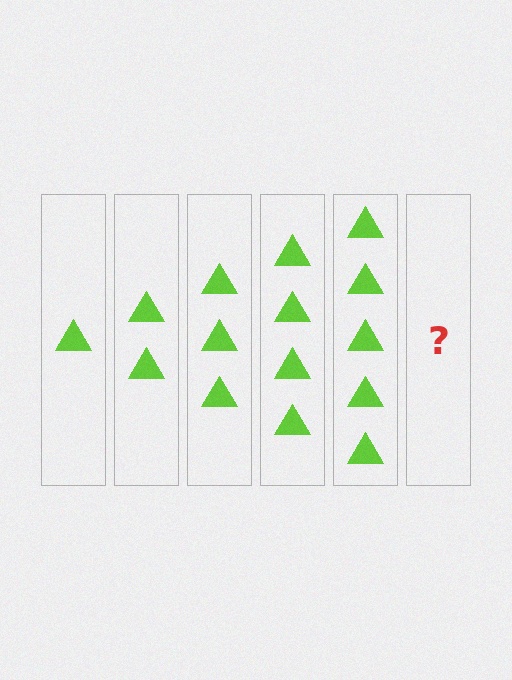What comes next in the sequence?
The next element should be 6 triangles.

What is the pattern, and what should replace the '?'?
The pattern is that each step adds one more triangle. The '?' should be 6 triangles.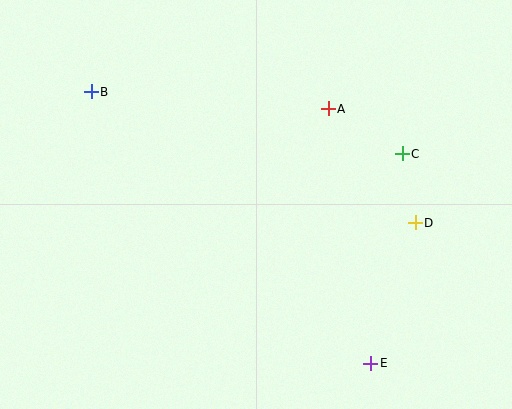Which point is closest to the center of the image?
Point A at (328, 109) is closest to the center.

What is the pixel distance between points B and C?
The distance between B and C is 317 pixels.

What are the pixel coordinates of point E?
Point E is at (371, 363).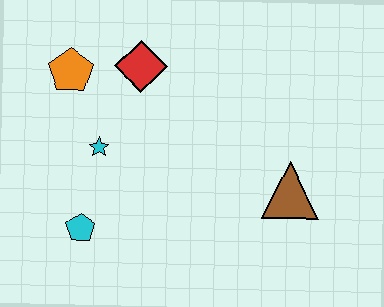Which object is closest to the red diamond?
The orange pentagon is closest to the red diamond.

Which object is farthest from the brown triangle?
The orange pentagon is farthest from the brown triangle.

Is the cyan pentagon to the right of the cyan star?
No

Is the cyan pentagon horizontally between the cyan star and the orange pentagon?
Yes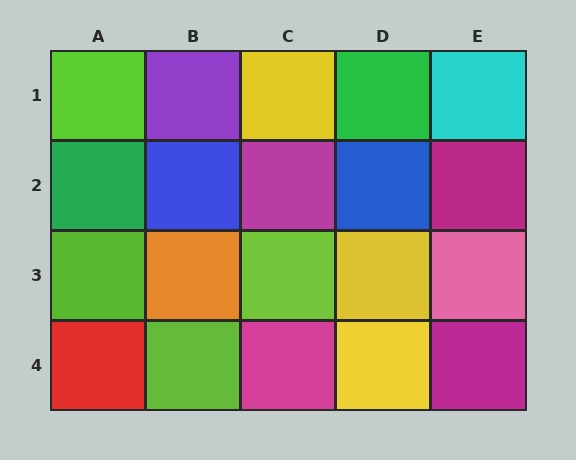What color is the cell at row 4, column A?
Red.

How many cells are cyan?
1 cell is cyan.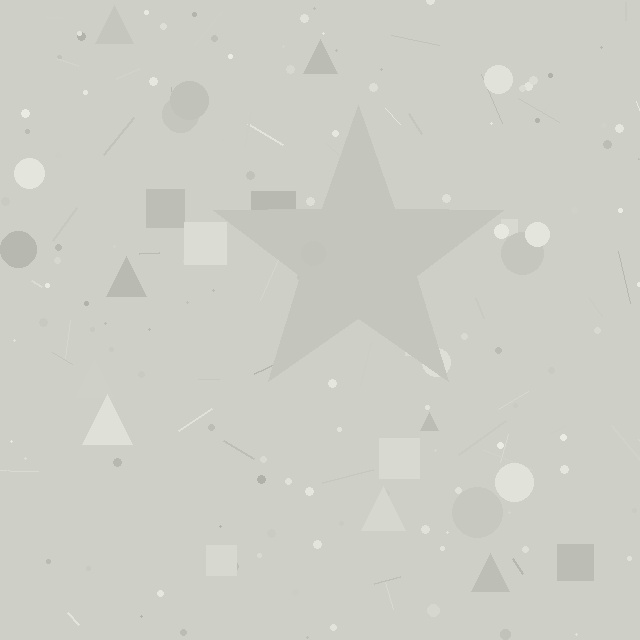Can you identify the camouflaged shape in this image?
The camouflaged shape is a star.